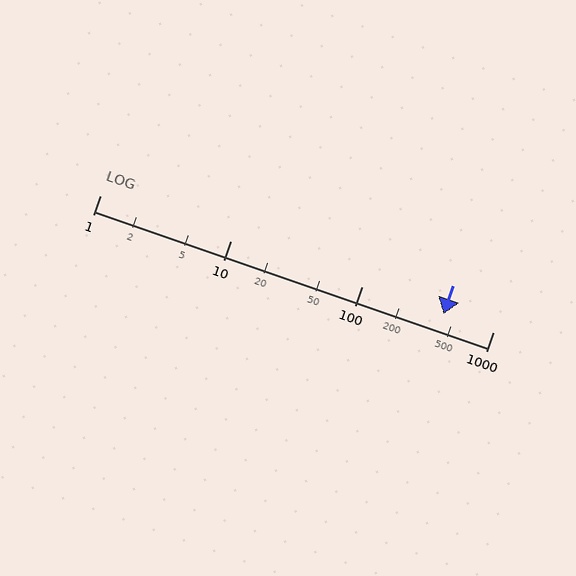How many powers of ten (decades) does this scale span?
The scale spans 3 decades, from 1 to 1000.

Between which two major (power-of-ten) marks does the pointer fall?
The pointer is between 100 and 1000.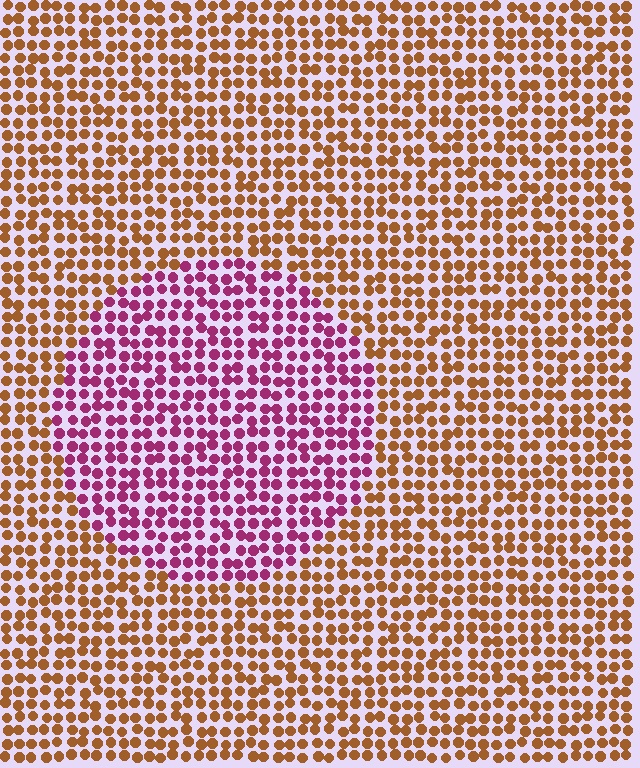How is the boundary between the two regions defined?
The boundary is defined purely by a slight shift in hue (about 63 degrees). Spacing, size, and orientation are identical on both sides.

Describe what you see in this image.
The image is filled with small brown elements in a uniform arrangement. A circle-shaped region is visible where the elements are tinted to a slightly different hue, forming a subtle color boundary.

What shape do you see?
I see a circle.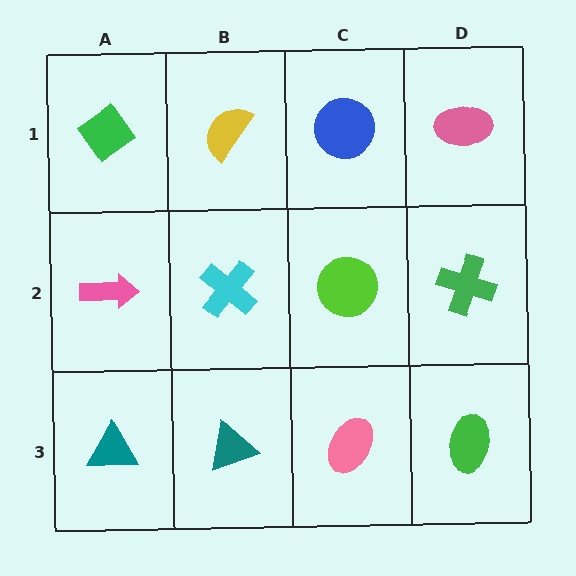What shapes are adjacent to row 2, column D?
A pink ellipse (row 1, column D), a green ellipse (row 3, column D), a lime circle (row 2, column C).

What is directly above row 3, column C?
A lime circle.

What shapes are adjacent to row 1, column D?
A green cross (row 2, column D), a blue circle (row 1, column C).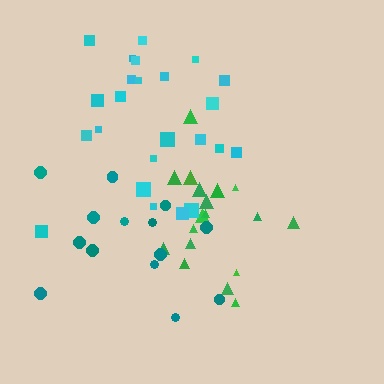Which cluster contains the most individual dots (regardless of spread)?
Cyan (24).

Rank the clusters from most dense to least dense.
green, cyan, teal.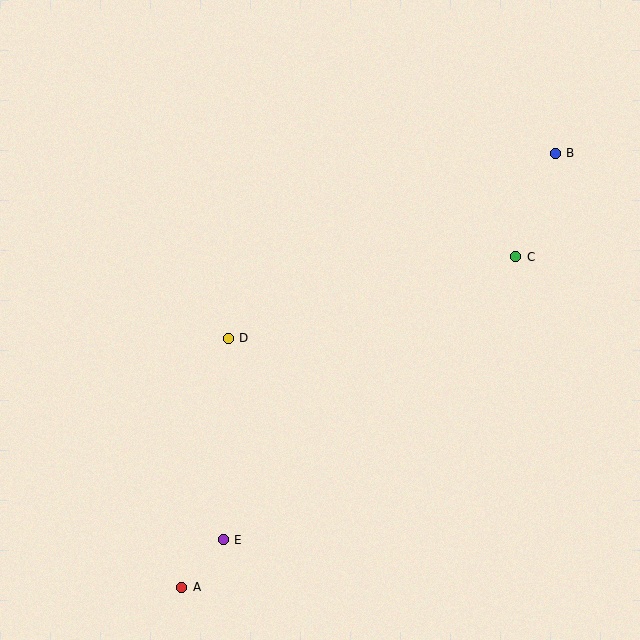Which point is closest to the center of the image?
Point D at (228, 338) is closest to the center.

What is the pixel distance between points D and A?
The distance between D and A is 253 pixels.